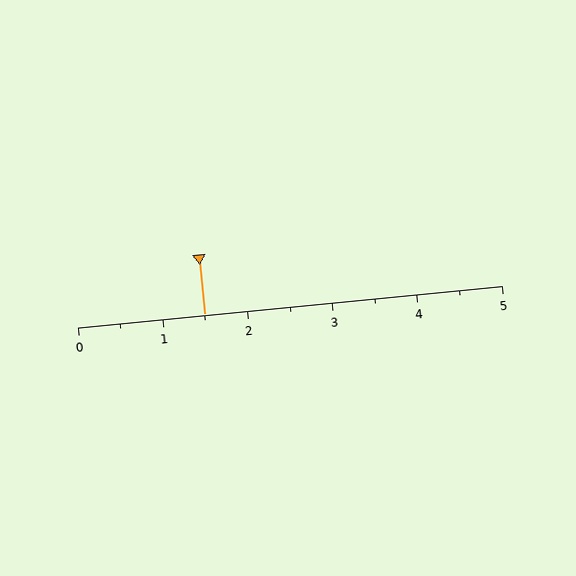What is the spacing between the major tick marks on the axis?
The major ticks are spaced 1 apart.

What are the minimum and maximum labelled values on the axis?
The axis runs from 0 to 5.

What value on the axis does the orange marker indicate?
The marker indicates approximately 1.5.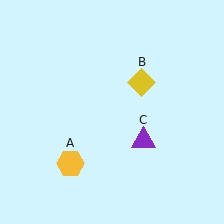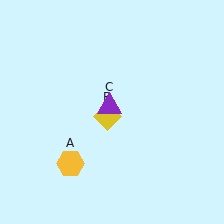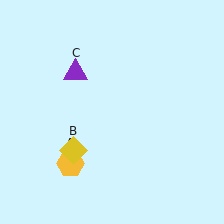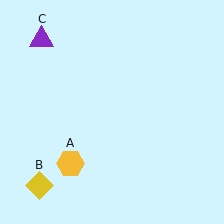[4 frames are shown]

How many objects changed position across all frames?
2 objects changed position: yellow diamond (object B), purple triangle (object C).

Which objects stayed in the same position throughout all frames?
Yellow hexagon (object A) remained stationary.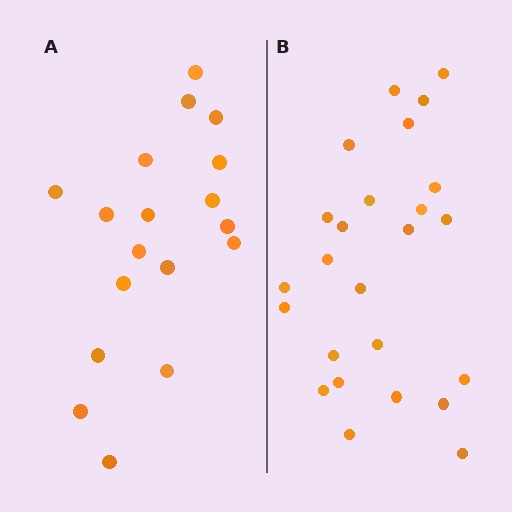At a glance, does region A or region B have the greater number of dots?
Region B (the right region) has more dots.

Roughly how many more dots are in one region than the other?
Region B has roughly 8 or so more dots than region A.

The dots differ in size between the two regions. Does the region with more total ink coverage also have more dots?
No. Region A has more total ink coverage because its dots are larger, but region B actually contains more individual dots. Total area can be misleading — the number of items is what matters here.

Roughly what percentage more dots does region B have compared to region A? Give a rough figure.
About 40% more.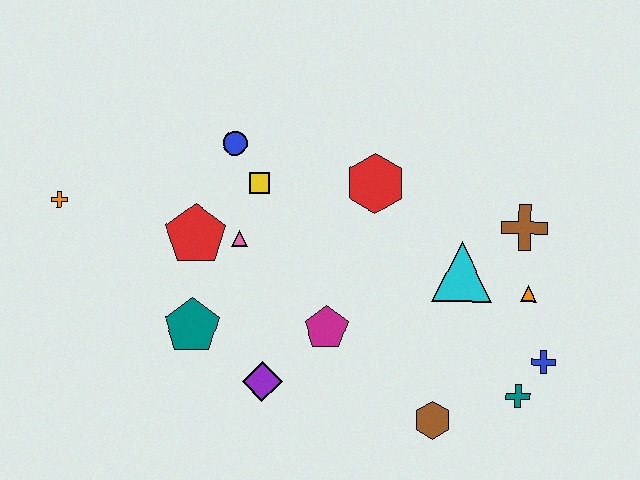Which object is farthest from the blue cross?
The orange cross is farthest from the blue cross.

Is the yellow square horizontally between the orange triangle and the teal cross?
No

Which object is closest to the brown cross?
The orange triangle is closest to the brown cross.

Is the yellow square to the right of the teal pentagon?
Yes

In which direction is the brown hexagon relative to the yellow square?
The brown hexagon is below the yellow square.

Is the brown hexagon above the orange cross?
No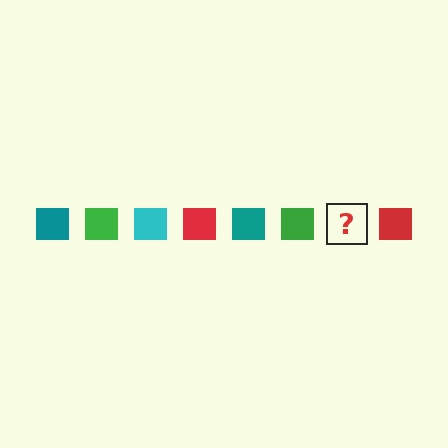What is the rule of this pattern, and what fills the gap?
The rule is that the pattern cycles through teal, green, cyan, red squares. The gap should be filled with a cyan square.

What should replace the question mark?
The question mark should be replaced with a cyan square.